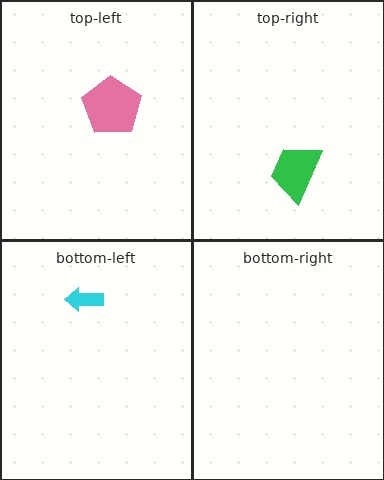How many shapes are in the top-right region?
1.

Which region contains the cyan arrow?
The bottom-left region.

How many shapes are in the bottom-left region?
1.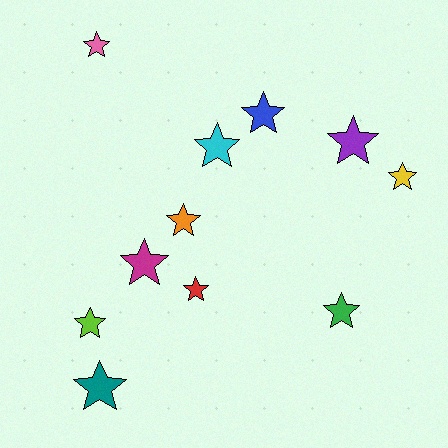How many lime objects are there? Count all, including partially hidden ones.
There is 1 lime object.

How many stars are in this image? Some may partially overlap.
There are 11 stars.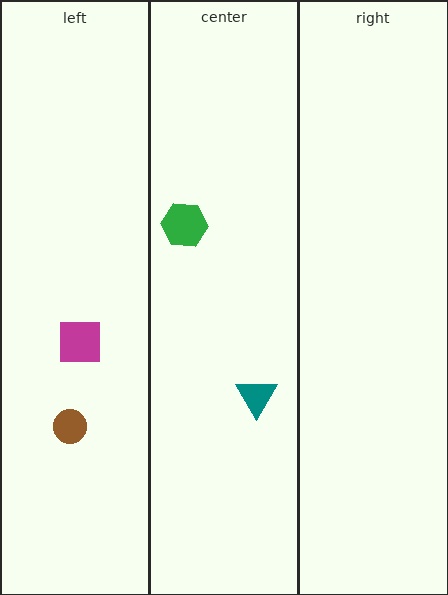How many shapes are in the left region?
2.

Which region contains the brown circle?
The left region.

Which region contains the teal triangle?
The center region.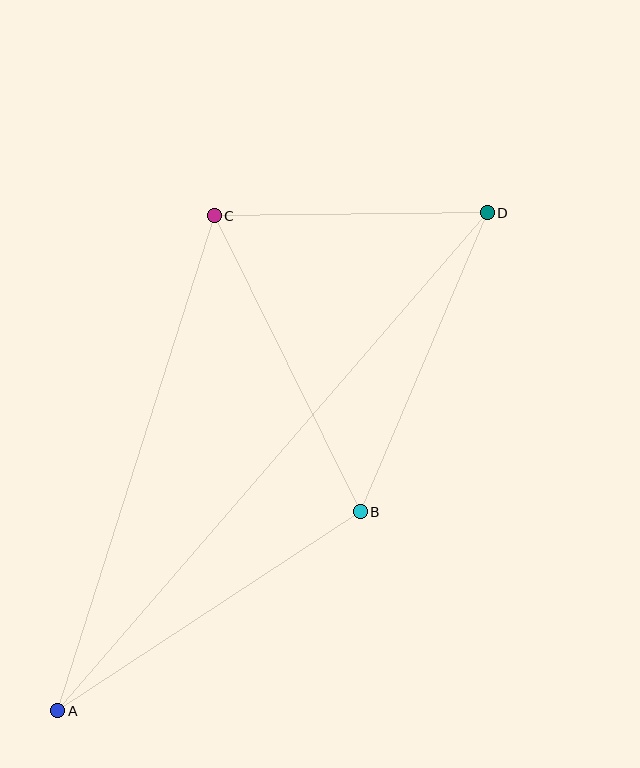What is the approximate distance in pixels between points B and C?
The distance between B and C is approximately 330 pixels.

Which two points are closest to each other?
Points C and D are closest to each other.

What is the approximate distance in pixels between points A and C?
The distance between A and C is approximately 519 pixels.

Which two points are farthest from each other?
Points A and D are farthest from each other.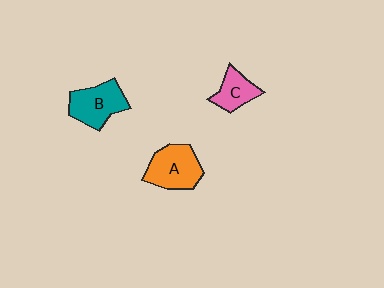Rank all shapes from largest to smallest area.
From largest to smallest: A (orange), B (teal), C (pink).